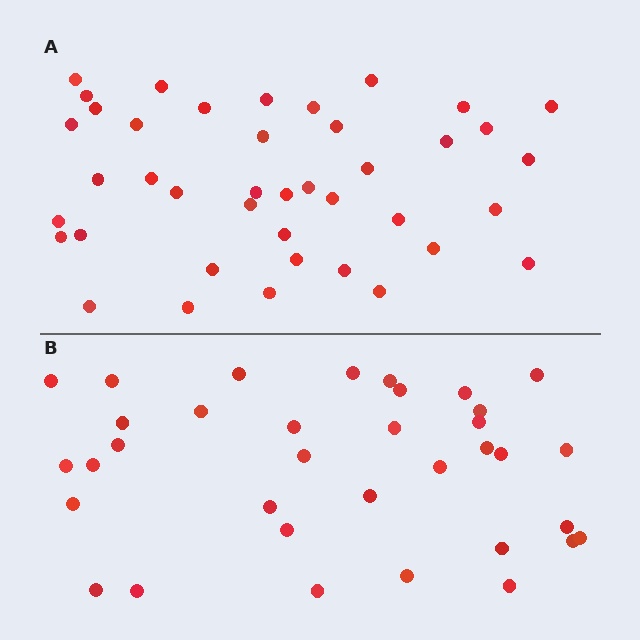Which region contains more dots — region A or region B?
Region A (the top region) has more dots.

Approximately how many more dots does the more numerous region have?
Region A has about 6 more dots than region B.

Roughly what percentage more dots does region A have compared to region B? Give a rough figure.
About 15% more.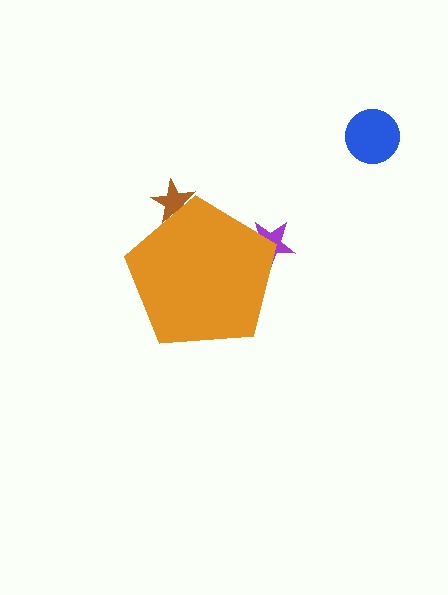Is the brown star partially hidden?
Yes, the brown star is partially hidden behind the orange pentagon.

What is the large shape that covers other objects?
An orange pentagon.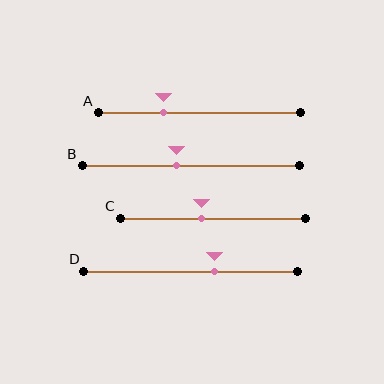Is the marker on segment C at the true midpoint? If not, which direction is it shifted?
No, the marker on segment C is shifted to the left by about 6% of the segment length.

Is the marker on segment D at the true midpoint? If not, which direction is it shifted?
No, the marker on segment D is shifted to the right by about 11% of the segment length.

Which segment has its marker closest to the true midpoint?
Segment C has its marker closest to the true midpoint.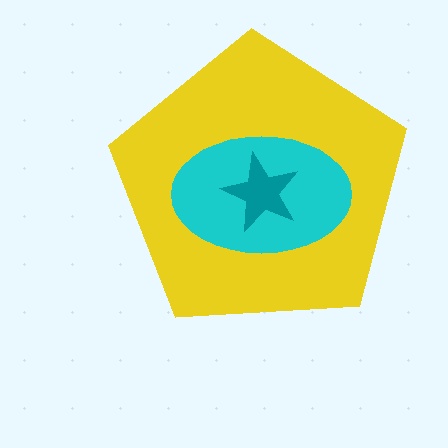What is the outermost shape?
The yellow pentagon.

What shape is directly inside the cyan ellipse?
The teal star.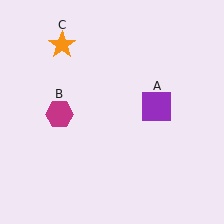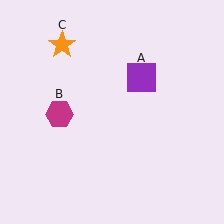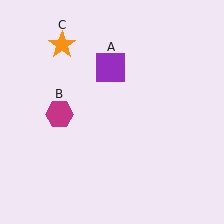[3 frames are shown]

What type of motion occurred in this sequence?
The purple square (object A) rotated counterclockwise around the center of the scene.